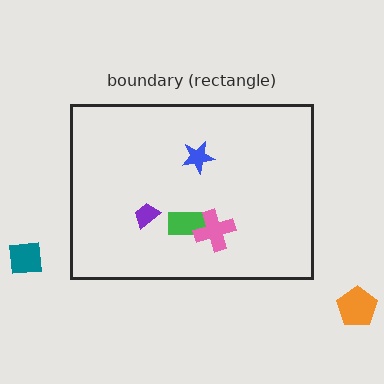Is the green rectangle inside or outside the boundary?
Inside.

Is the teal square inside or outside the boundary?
Outside.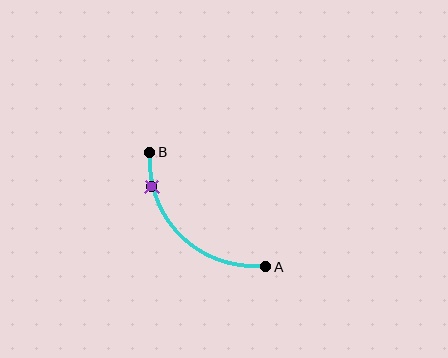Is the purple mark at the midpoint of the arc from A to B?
No. The purple mark lies on the arc but is closer to endpoint B. The arc midpoint would be at the point on the curve equidistant along the arc from both A and B.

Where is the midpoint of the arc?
The arc midpoint is the point on the curve farthest from the straight line joining A and B. It sits below and to the left of that line.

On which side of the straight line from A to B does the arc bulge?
The arc bulges below and to the left of the straight line connecting A and B.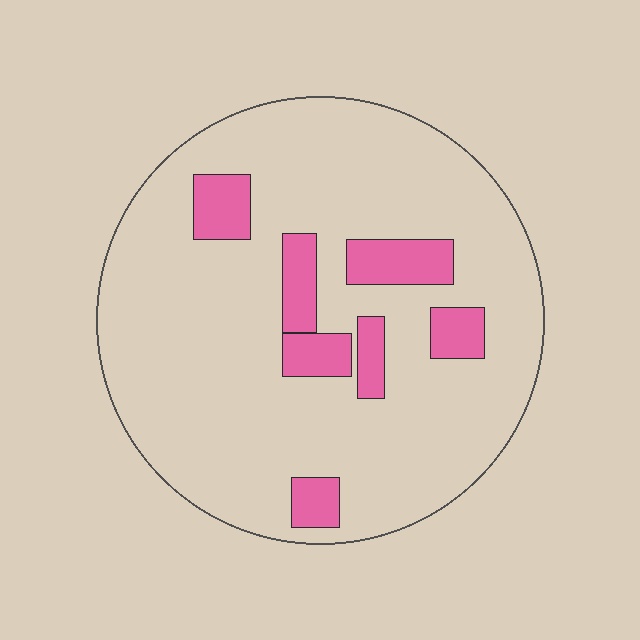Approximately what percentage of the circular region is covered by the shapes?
Approximately 15%.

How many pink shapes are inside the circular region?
7.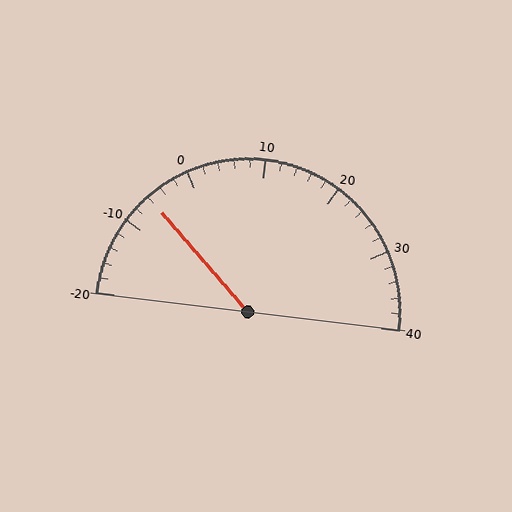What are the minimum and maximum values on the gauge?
The gauge ranges from -20 to 40.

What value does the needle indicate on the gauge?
The needle indicates approximately -6.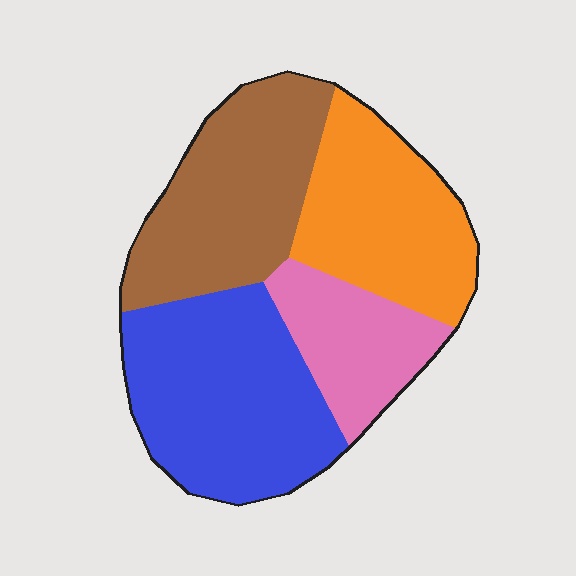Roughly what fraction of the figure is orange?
Orange covers 25% of the figure.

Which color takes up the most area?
Blue, at roughly 30%.